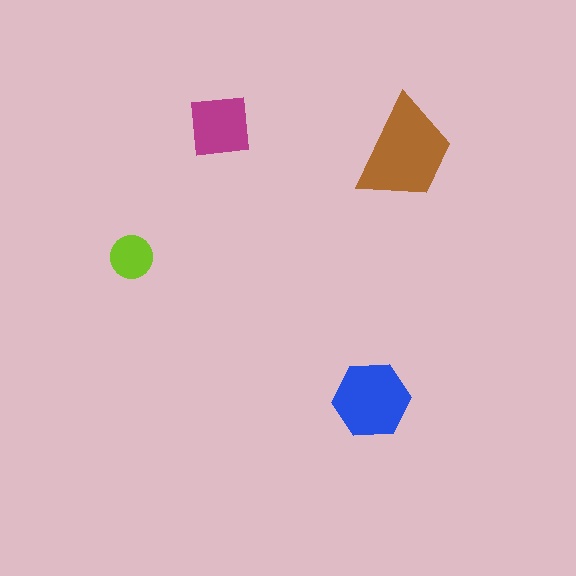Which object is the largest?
The brown trapezoid.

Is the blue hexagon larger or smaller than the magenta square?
Larger.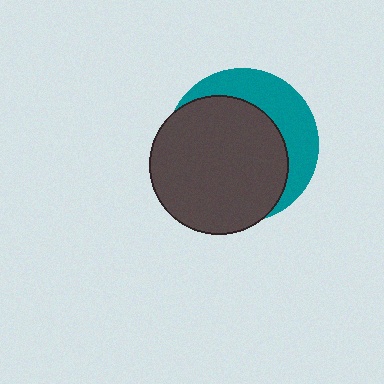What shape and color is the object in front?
The object in front is a dark gray circle.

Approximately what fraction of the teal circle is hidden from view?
Roughly 67% of the teal circle is hidden behind the dark gray circle.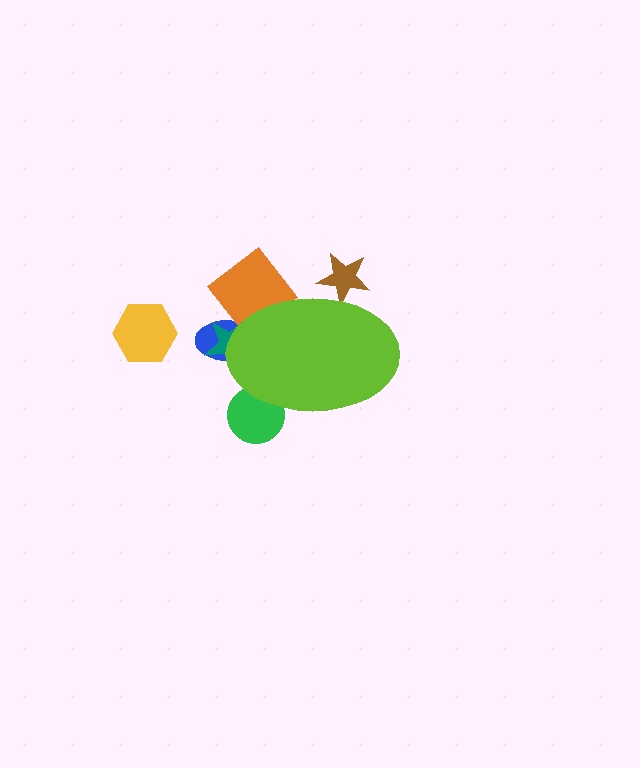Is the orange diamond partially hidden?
Yes, the orange diamond is partially hidden behind the lime ellipse.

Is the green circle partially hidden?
Yes, the green circle is partially hidden behind the lime ellipse.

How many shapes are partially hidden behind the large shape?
5 shapes are partially hidden.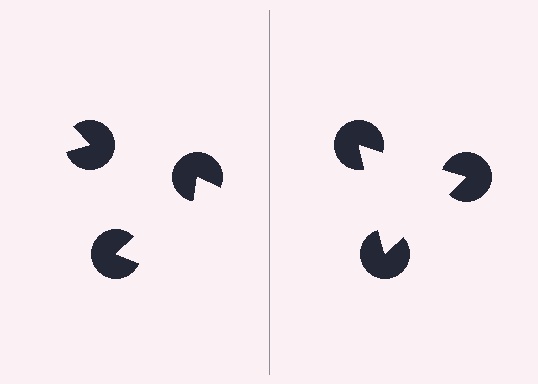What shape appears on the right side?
An illusory triangle.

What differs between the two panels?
The pac-man discs are positioned identically on both sides; only the wedge orientations differ. On the right they align to a triangle; on the left they are misaligned.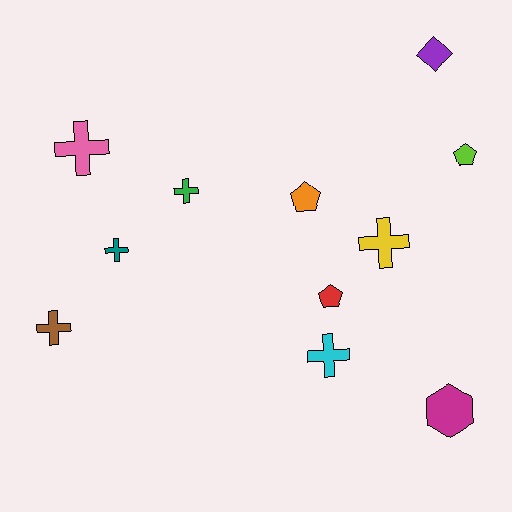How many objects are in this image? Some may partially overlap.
There are 11 objects.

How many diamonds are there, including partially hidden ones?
There is 1 diamond.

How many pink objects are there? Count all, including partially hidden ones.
There is 1 pink object.